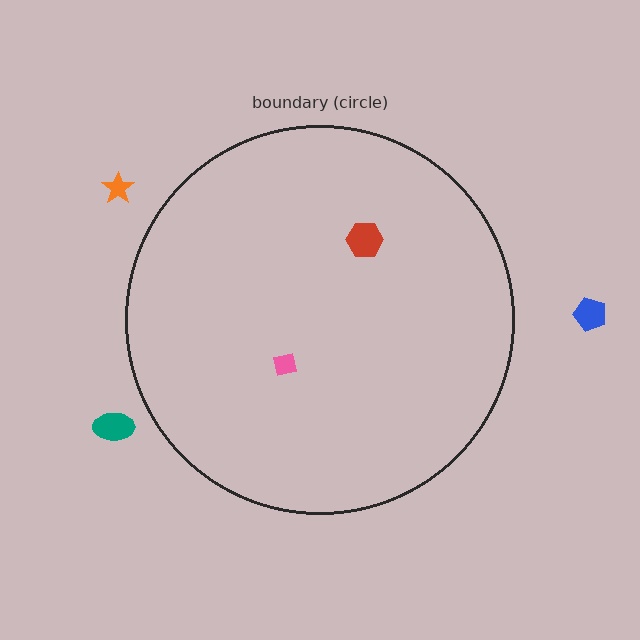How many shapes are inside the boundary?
2 inside, 3 outside.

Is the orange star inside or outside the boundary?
Outside.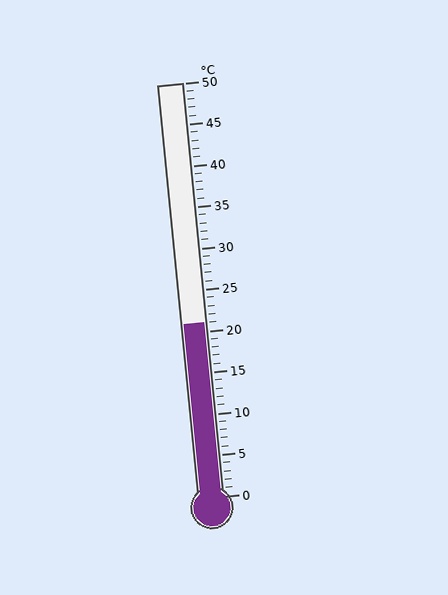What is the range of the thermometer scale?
The thermometer scale ranges from 0°C to 50°C.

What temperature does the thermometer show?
The thermometer shows approximately 21°C.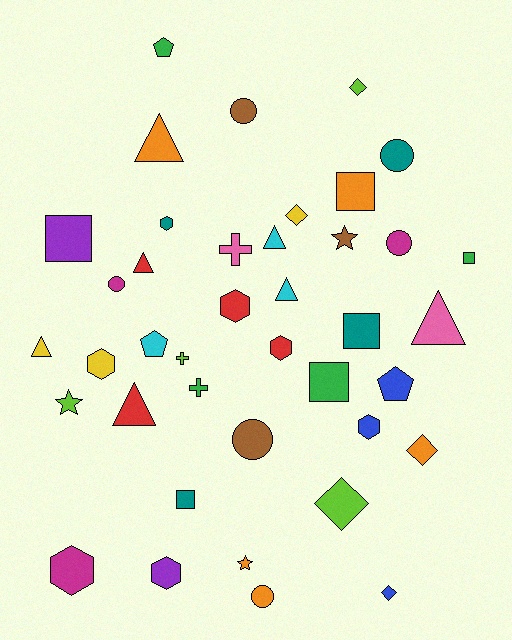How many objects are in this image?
There are 40 objects.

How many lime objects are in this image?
There are 4 lime objects.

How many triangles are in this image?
There are 7 triangles.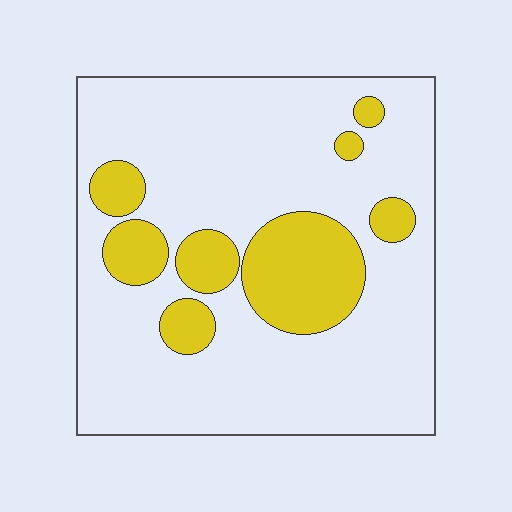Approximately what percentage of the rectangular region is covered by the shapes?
Approximately 20%.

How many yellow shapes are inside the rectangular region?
8.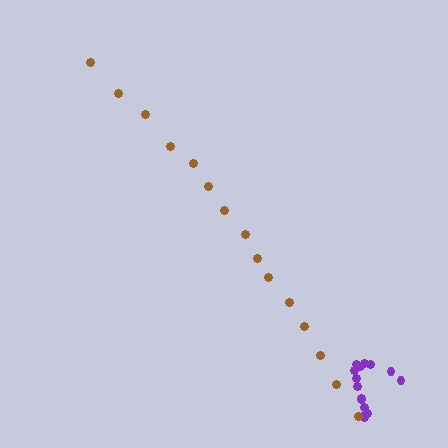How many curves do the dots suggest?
There are 2 distinct paths.